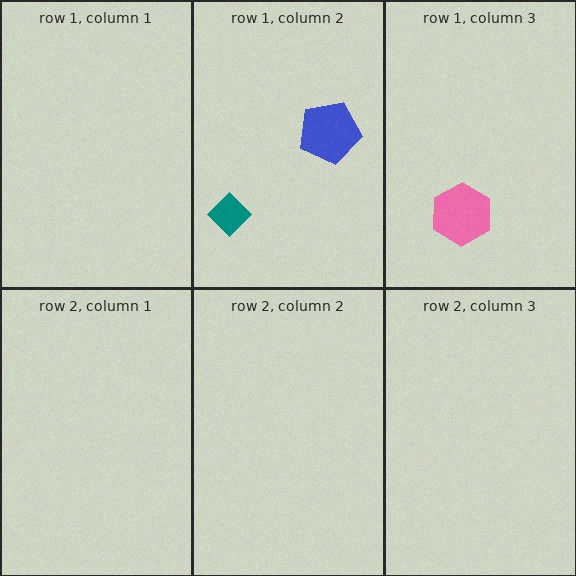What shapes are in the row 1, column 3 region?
The pink hexagon.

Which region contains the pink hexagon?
The row 1, column 3 region.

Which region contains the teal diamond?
The row 1, column 2 region.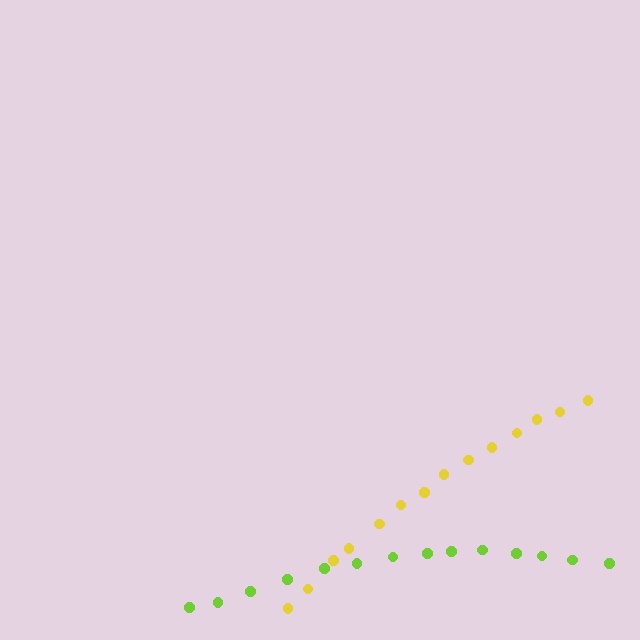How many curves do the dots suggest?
There are 2 distinct paths.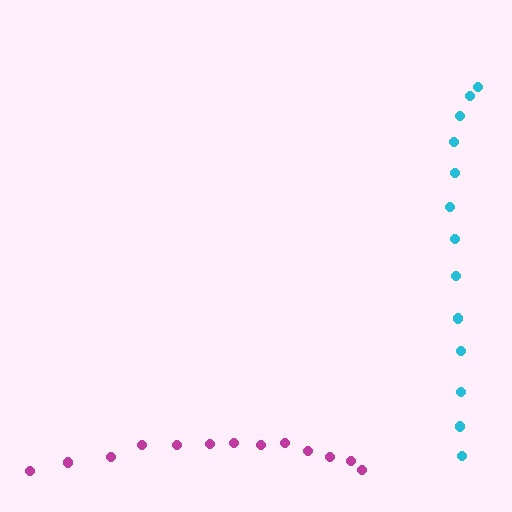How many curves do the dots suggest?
There are 2 distinct paths.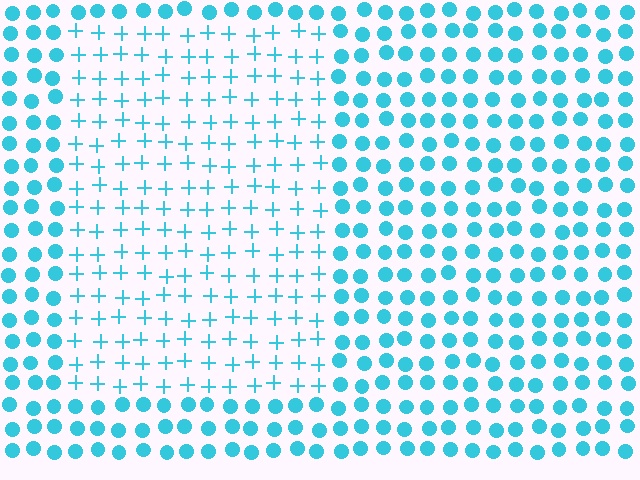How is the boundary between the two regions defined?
The boundary is defined by a change in element shape: plus signs inside vs. circles outside. All elements share the same color and spacing.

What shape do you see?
I see a rectangle.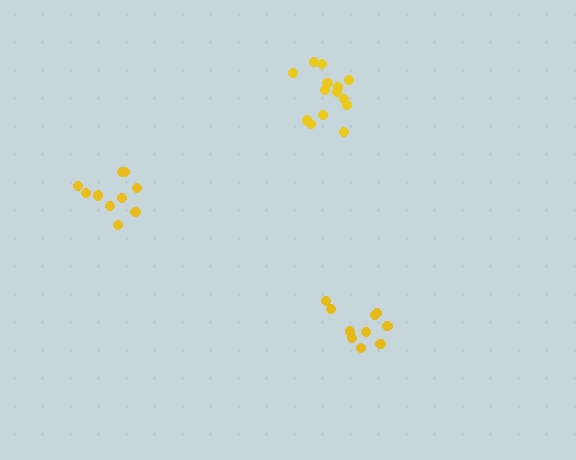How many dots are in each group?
Group 1: 10 dots, Group 2: 14 dots, Group 3: 10 dots (34 total).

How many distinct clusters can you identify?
There are 3 distinct clusters.